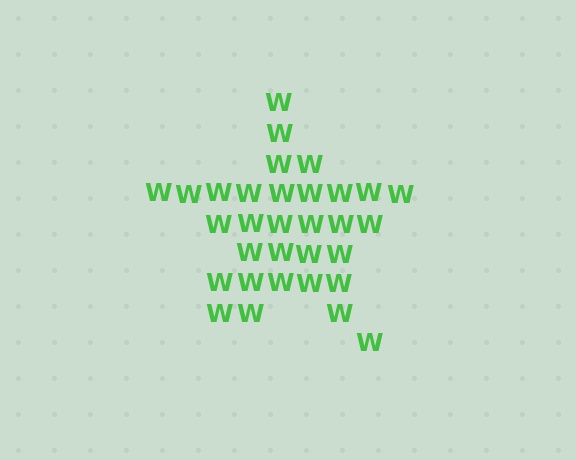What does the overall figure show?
The overall figure shows a star.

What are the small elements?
The small elements are letter W's.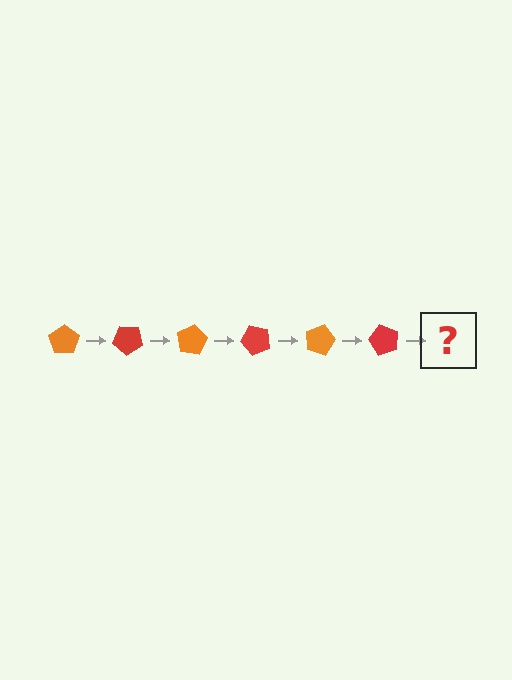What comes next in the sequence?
The next element should be an orange pentagon, rotated 240 degrees from the start.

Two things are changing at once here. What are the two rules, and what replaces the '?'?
The two rules are that it rotates 40 degrees each step and the color cycles through orange and red. The '?' should be an orange pentagon, rotated 240 degrees from the start.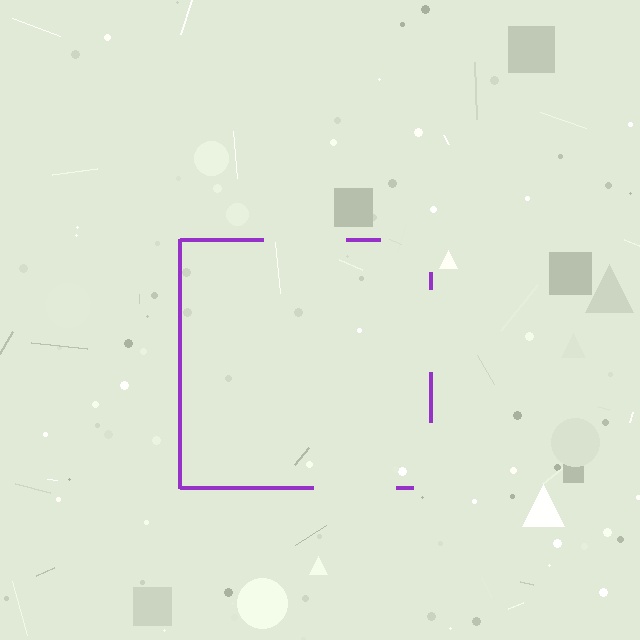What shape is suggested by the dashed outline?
The dashed outline suggests a square.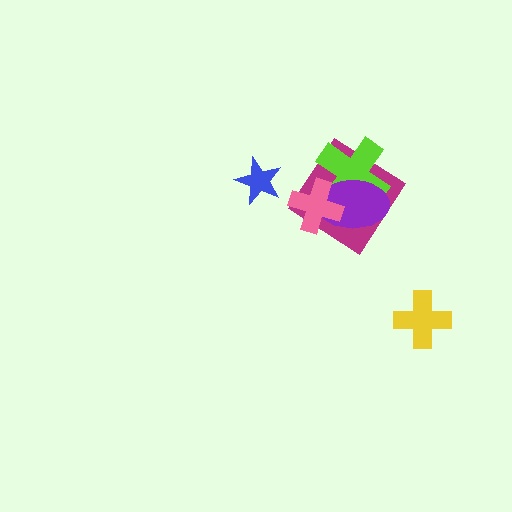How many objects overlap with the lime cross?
3 objects overlap with the lime cross.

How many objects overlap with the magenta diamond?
3 objects overlap with the magenta diamond.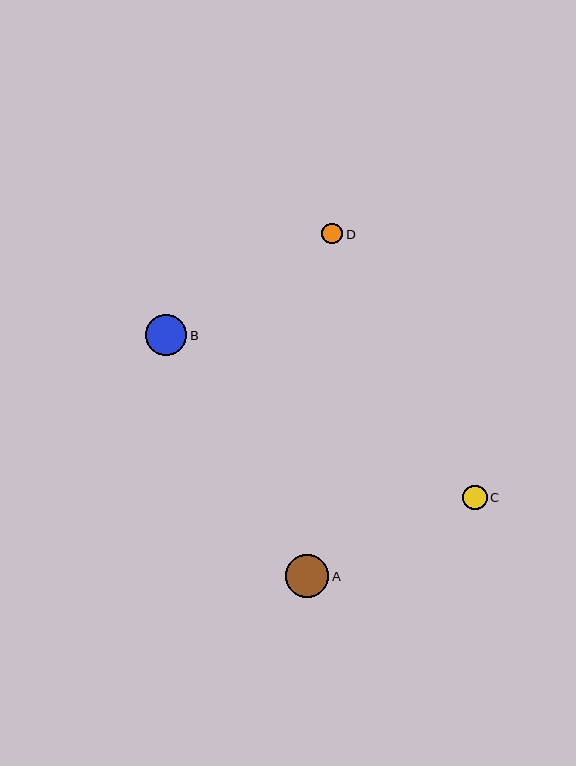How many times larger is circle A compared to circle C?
Circle A is approximately 1.8 times the size of circle C.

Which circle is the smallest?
Circle D is the smallest with a size of approximately 21 pixels.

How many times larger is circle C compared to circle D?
Circle C is approximately 1.2 times the size of circle D.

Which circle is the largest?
Circle A is the largest with a size of approximately 43 pixels.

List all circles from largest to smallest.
From largest to smallest: A, B, C, D.